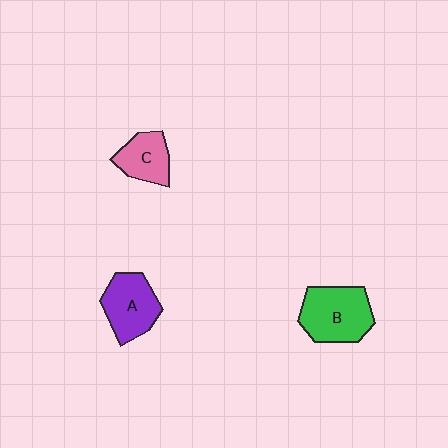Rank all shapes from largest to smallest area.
From largest to smallest: B (green), A (purple), C (pink).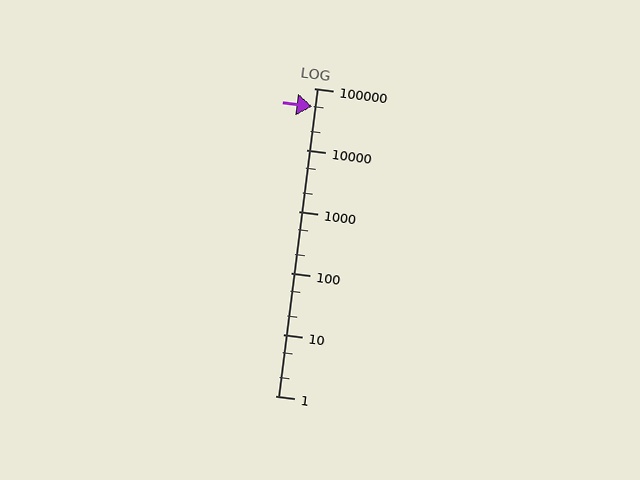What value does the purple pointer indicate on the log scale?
The pointer indicates approximately 50000.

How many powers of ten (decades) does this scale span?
The scale spans 5 decades, from 1 to 100000.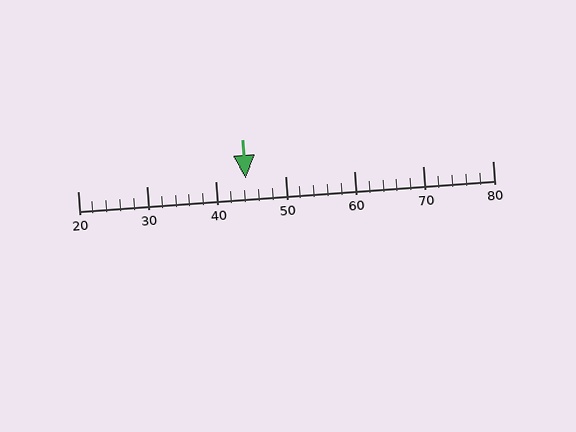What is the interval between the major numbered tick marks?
The major tick marks are spaced 10 units apart.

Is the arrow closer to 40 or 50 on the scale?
The arrow is closer to 40.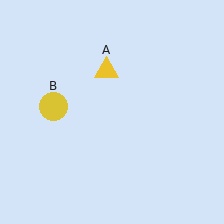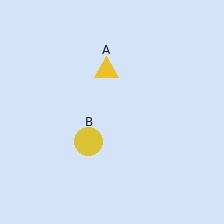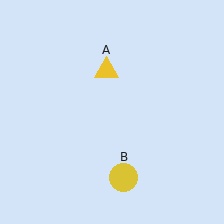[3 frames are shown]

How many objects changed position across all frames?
1 object changed position: yellow circle (object B).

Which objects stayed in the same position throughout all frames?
Yellow triangle (object A) remained stationary.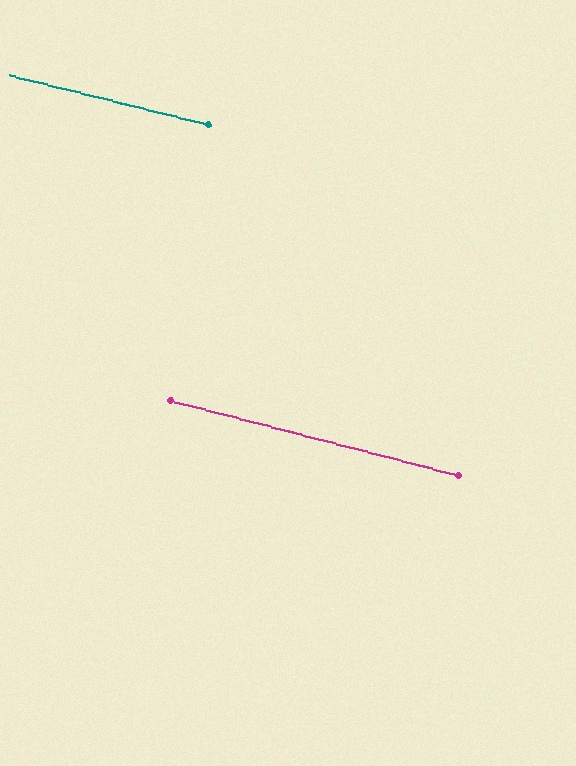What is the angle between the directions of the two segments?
Approximately 0 degrees.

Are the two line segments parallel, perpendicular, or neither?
Parallel — their directions differ by only 0.4°.